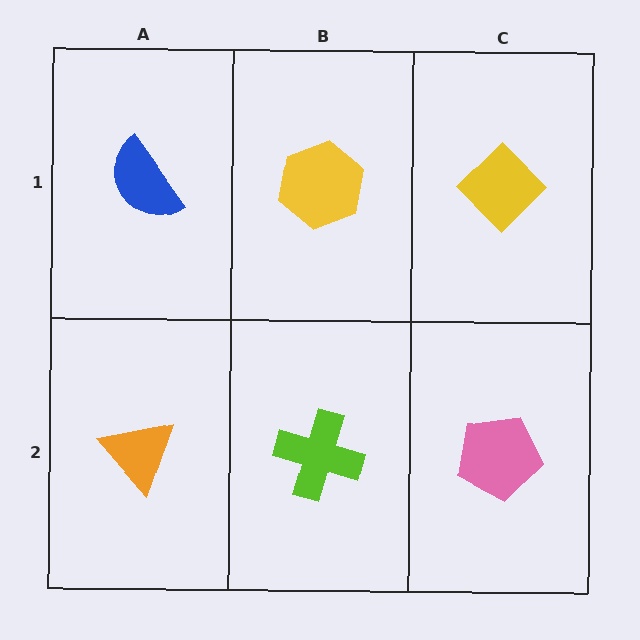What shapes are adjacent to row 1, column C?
A pink pentagon (row 2, column C), a yellow hexagon (row 1, column B).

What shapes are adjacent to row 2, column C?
A yellow diamond (row 1, column C), a lime cross (row 2, column B).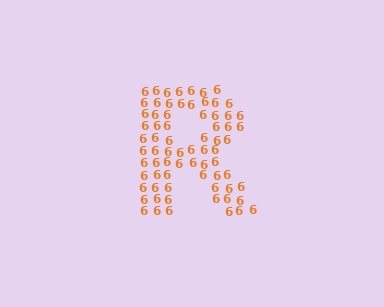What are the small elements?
The small elements are digit 6's.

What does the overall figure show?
The overall figure shows the letter R.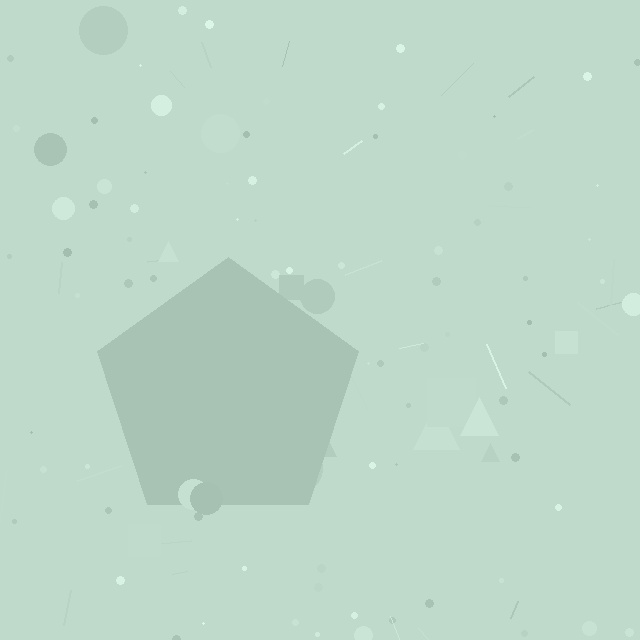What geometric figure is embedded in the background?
A pentagon is embedded in the background.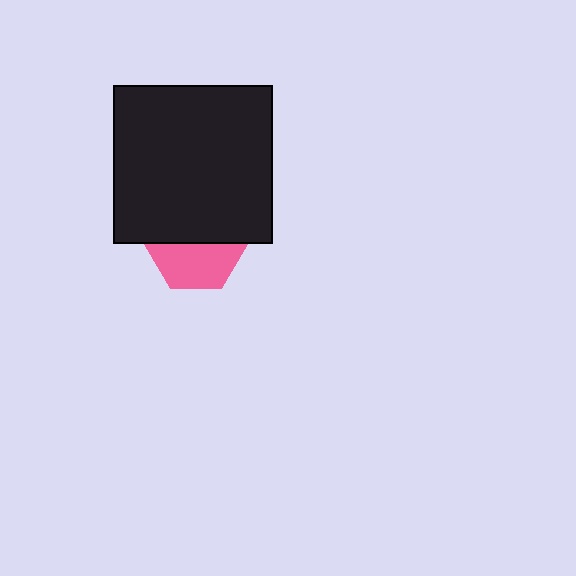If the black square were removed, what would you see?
You would see the complete pink hexagon.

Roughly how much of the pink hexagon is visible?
About half of it is visible (roughly 51%).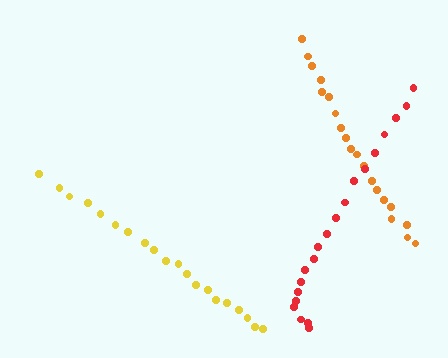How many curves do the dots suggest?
There are 3 distinct paths.